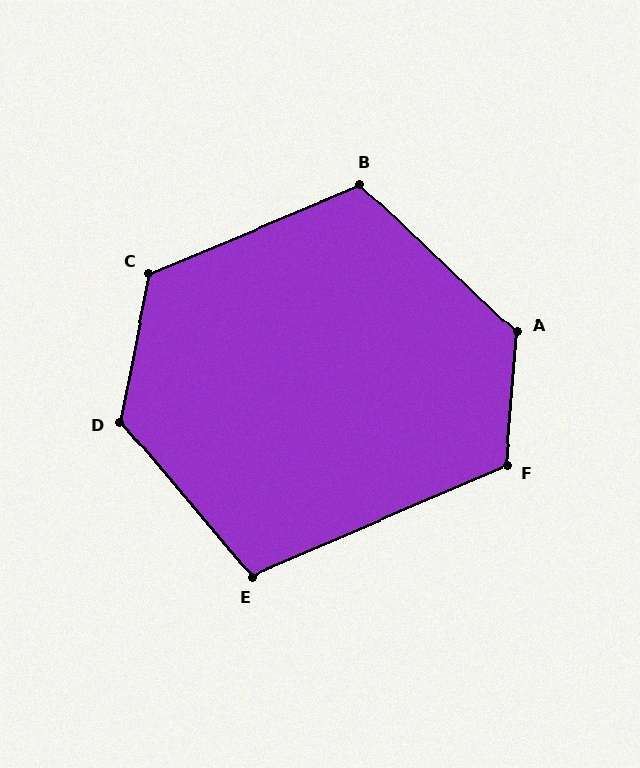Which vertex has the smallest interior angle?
E, at approximately 107 degrees.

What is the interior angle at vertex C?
Approximately 124 degrees (obtuse).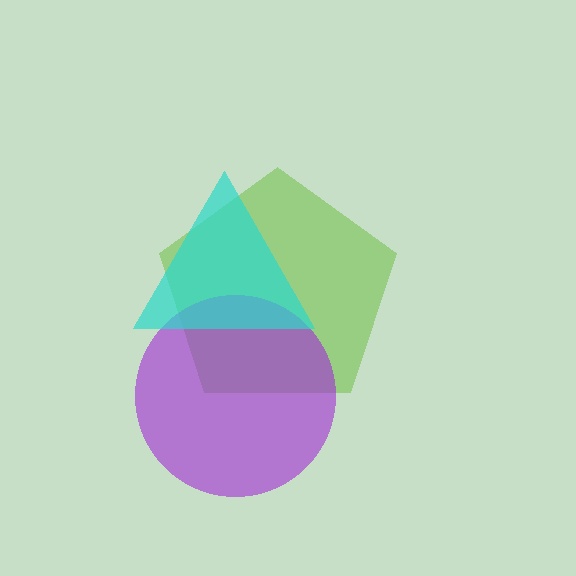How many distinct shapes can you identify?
There are 3 distinct shapes: a lime pentagon, a purple circle, a cyan triangle.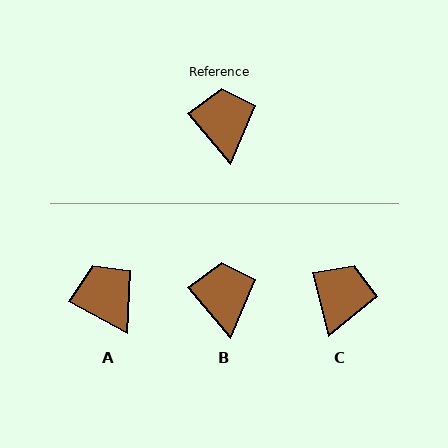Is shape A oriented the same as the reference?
No, it is off by about 20 degrees.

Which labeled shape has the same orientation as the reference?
B.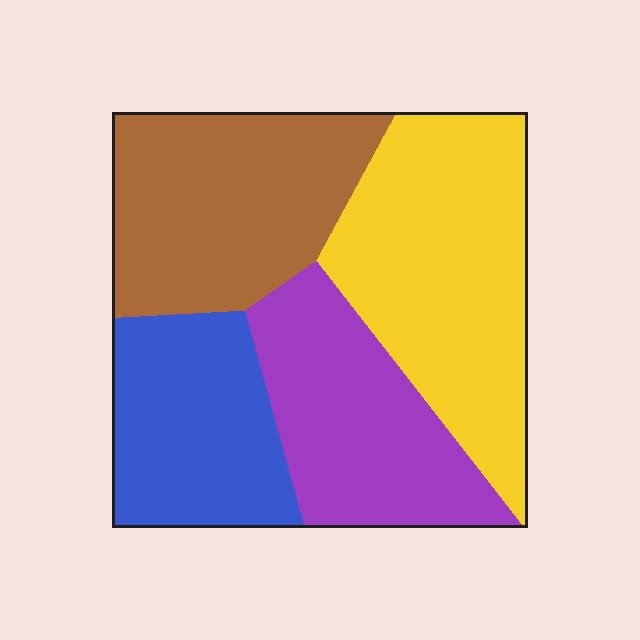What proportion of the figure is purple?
Purple takes up about one fifth (1/5) of the figure.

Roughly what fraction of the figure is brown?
Brown covers roughly 25% of the figure.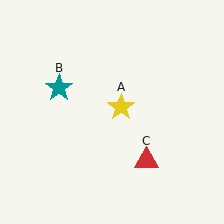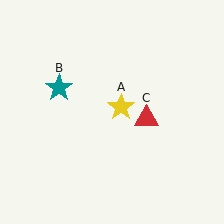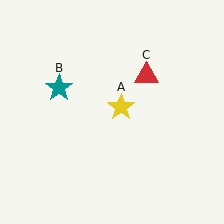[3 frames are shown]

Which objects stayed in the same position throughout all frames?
Yellow star (object A) and teal star (object B) remained stationary.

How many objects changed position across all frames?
1 object changed position: red triangle (object C).